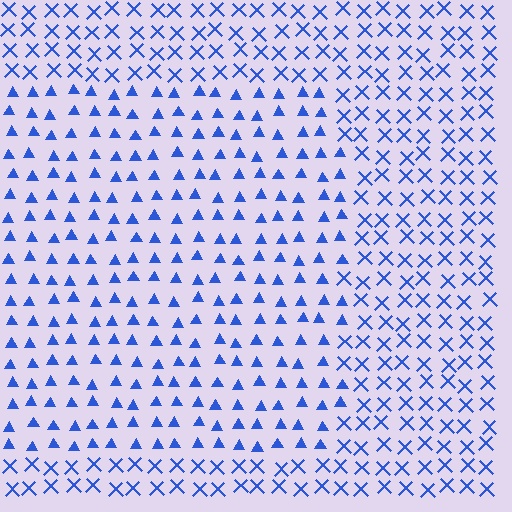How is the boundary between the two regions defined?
The boundary is defined by a change in element shape: triangles inside vs. X marks outside. All elements share the same color and spacing.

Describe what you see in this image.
The image is filled with small blue elements arranged in a uniform grid. A rectangle-shaped region contains triangles, while the surrounding area contains X marks. The boundary is defined purely by the change in element shape.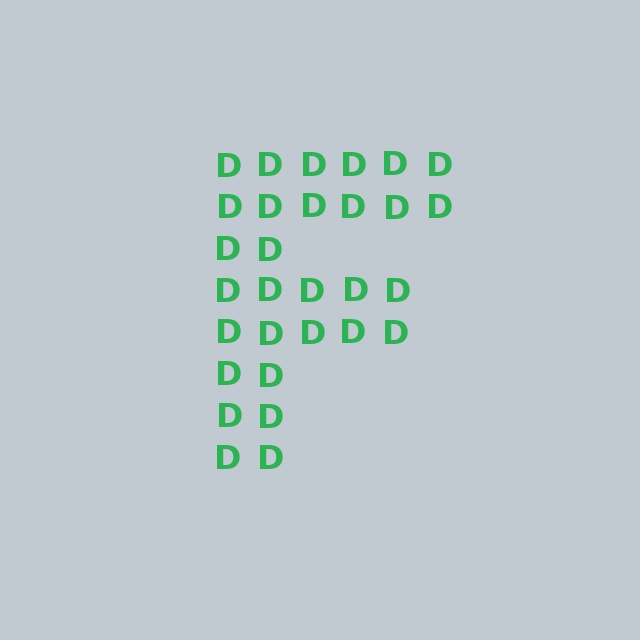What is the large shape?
The large shape is the letter F.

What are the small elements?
The small elements are letter D's.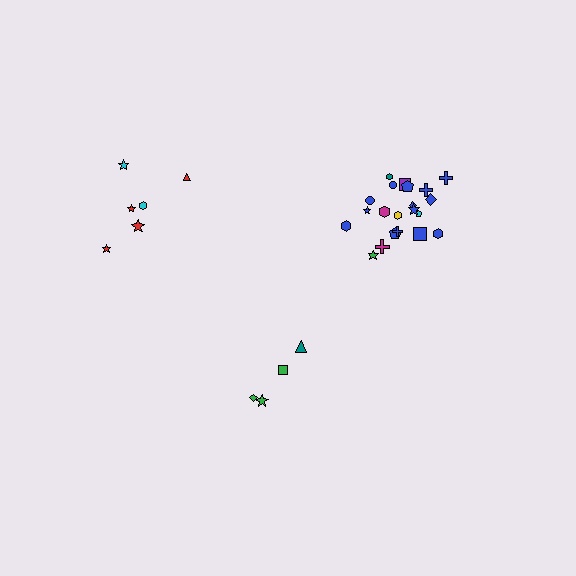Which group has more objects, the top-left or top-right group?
The top-right group.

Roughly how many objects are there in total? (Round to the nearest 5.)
Roughly 30 objects in total.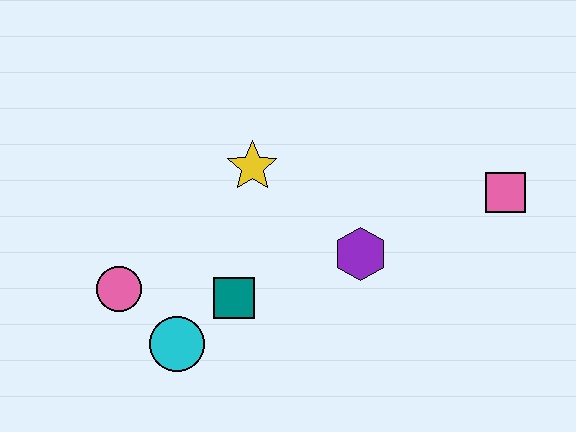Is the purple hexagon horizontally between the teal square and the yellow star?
No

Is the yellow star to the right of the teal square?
Yes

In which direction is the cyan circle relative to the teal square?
The cyan circle is to the left of the teal square.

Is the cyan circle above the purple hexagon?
No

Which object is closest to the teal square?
The cyan circle is closest to the teal square.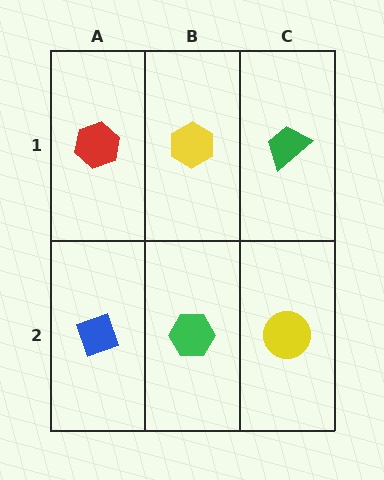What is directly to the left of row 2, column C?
A green hexagon.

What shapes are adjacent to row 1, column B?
A green hexagon (row 2, column B), a red hexagon (row 1, column A), a green trapezoid (row 1, column C).